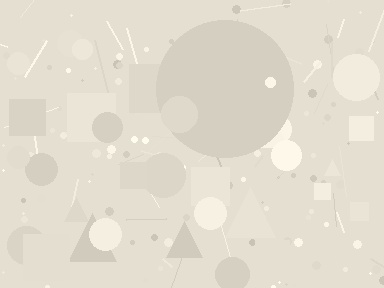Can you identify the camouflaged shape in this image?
The camouflaged shape is a circle.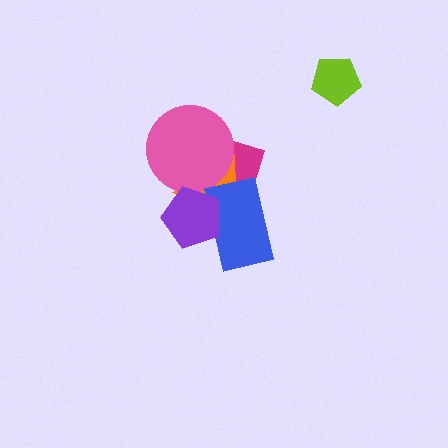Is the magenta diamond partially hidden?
Yes, it is partially covered by another shape.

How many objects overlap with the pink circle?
2 objects overlap with the pink circle.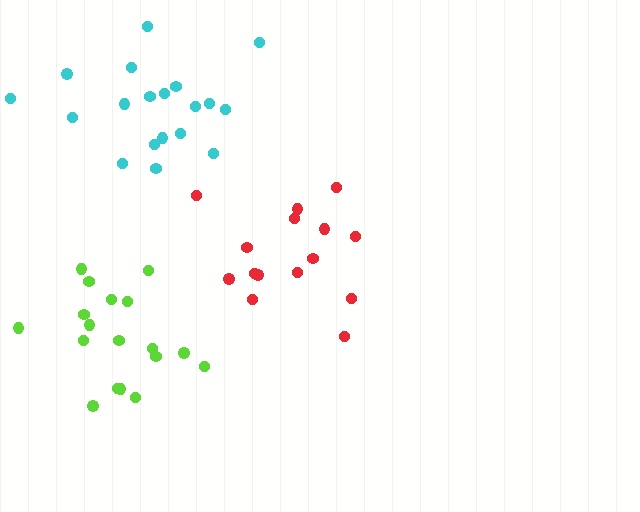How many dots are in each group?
Group 1: 18 dots, Group 2: 19 dots, Group 3: 15 dots (52 total).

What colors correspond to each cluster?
The clusters are colored: lime, cyan, red.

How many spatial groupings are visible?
There are 3 spatial groupings.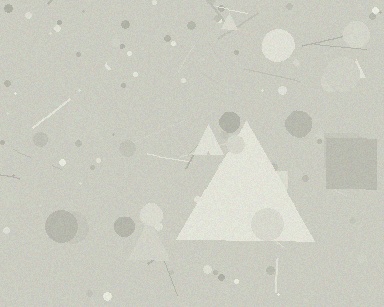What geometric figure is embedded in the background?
A triangle is embedded in the background.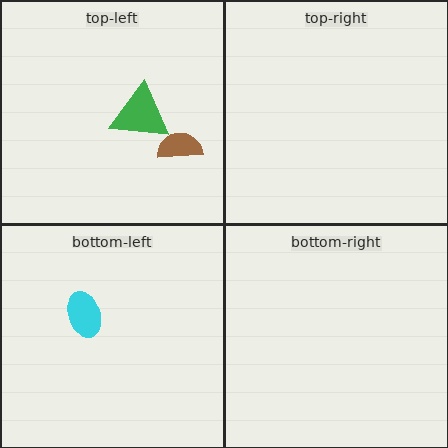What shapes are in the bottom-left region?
The cyan ellipse.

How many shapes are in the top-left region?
2.